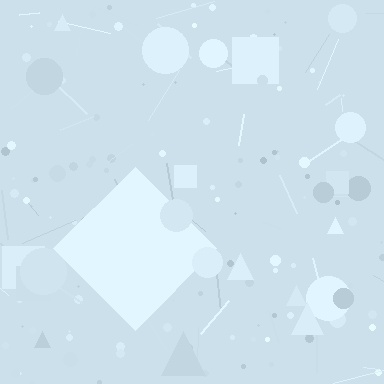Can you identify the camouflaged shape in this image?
The camouflaged shape is a diamond.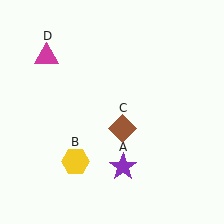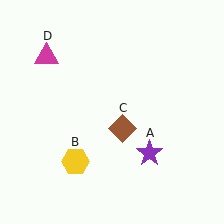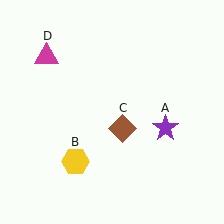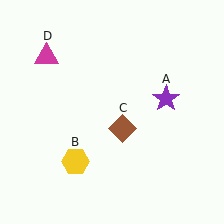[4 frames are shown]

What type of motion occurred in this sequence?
The purple star (object A) rotated counterclockwise around the center of the scene.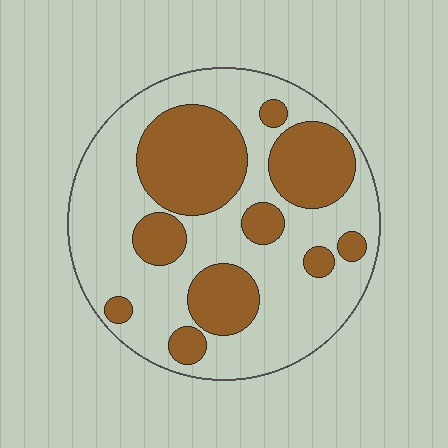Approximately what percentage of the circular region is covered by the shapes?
Approximately 35%.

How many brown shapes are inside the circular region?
10.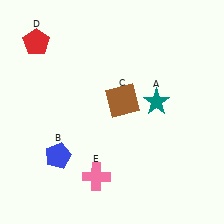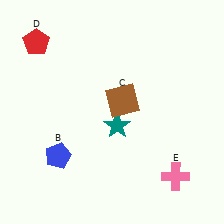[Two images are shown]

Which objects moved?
The objects that moved are: the teal star (A), the pink cross (E).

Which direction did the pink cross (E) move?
The pink cross (E) moved right.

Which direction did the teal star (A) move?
The teal star (A) moved left.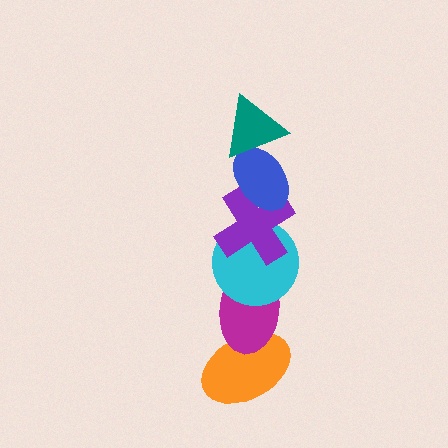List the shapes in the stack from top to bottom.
From top to bottom: the teal triangle, the blue ellipse, the purple cross, the cyan circle, the magenta ellipse, the orange ellipse.